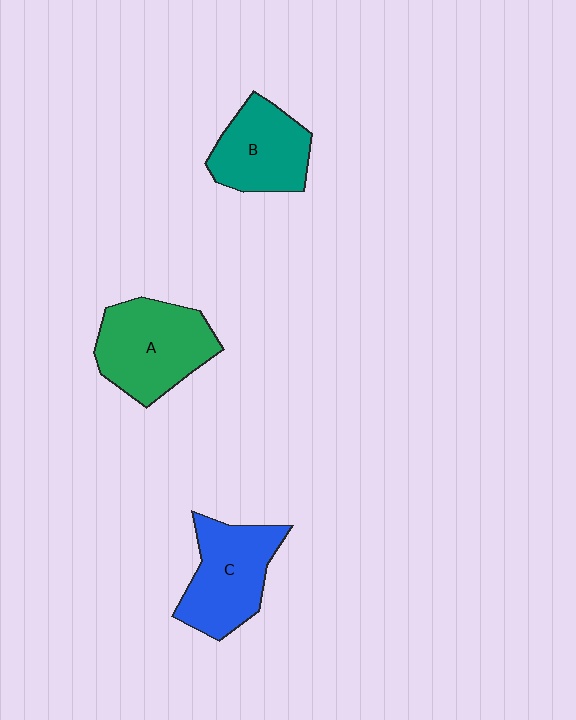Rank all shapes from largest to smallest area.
From largest to smallest: A (green), C (blue), B (teal).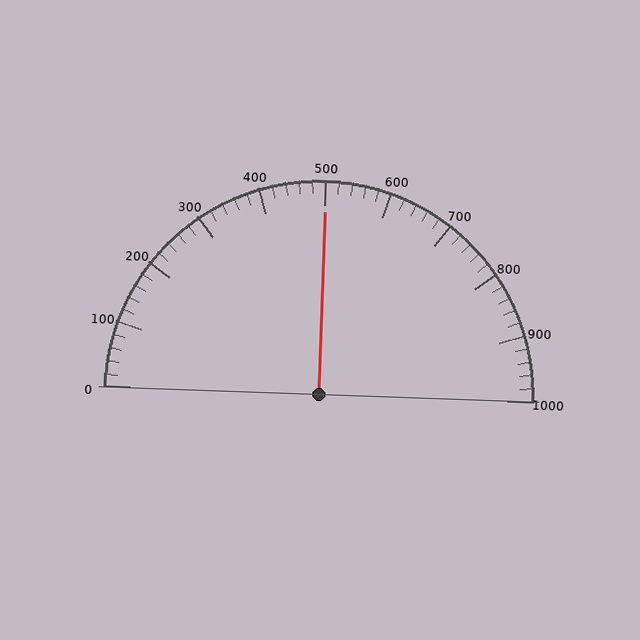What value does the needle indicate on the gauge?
The needle indicates approximately 500.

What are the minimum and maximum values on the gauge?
The gauge ranges from 0 to 1000.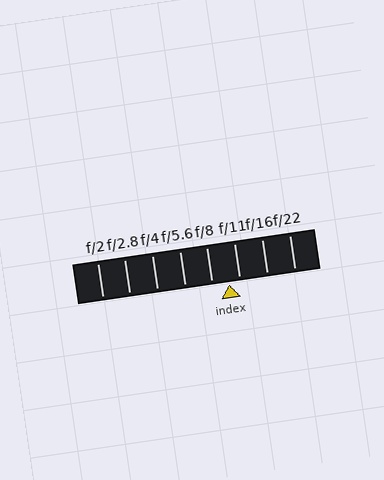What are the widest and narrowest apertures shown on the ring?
The widest aperture shown is f/2 and the narrowest is f/22.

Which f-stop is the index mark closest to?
The index mark is closest to f/11.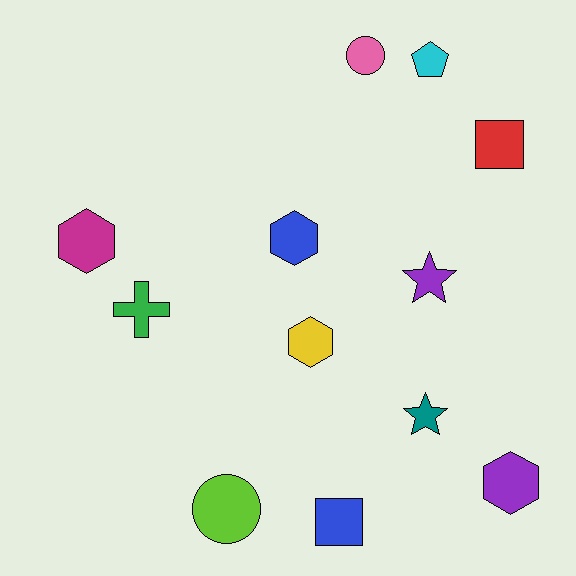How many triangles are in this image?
There are no triangles.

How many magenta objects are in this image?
There is 1 magenta object.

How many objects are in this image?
There are 12 objects.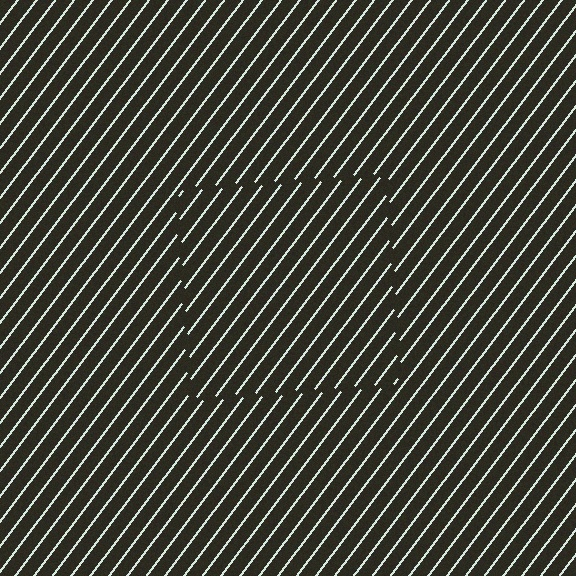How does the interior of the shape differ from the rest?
The interior of the shape contains the same grating, shifted by half a period — the contour is defined by the phase discontinuity where line-ends from the inner and outer gratings abut.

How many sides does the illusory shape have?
4 sides — the line-ends trace a square.